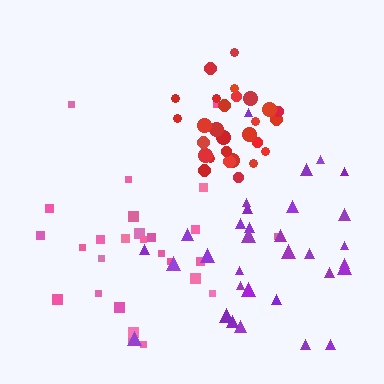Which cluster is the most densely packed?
Red.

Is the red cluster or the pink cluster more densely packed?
Red.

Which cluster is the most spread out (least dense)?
Purple.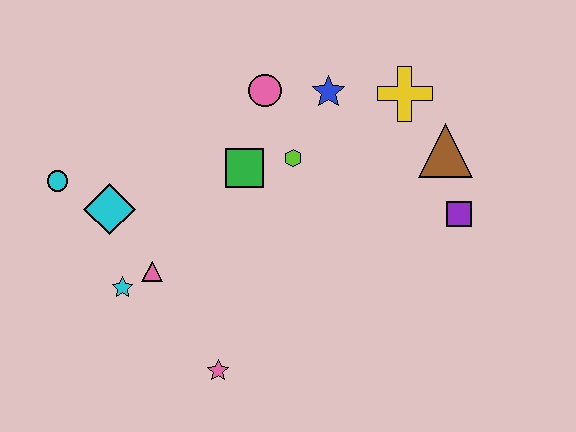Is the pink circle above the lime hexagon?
Yes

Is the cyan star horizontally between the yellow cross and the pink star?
No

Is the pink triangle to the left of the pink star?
Yes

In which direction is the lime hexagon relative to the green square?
The lime hexagon is to the right of the green square.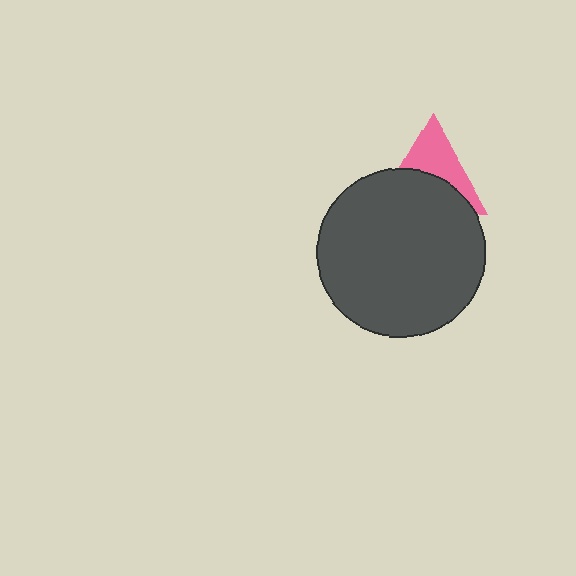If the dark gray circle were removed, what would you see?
You would see the complete pink triangle.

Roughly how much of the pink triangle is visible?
About half of it is visible (roughly 47%).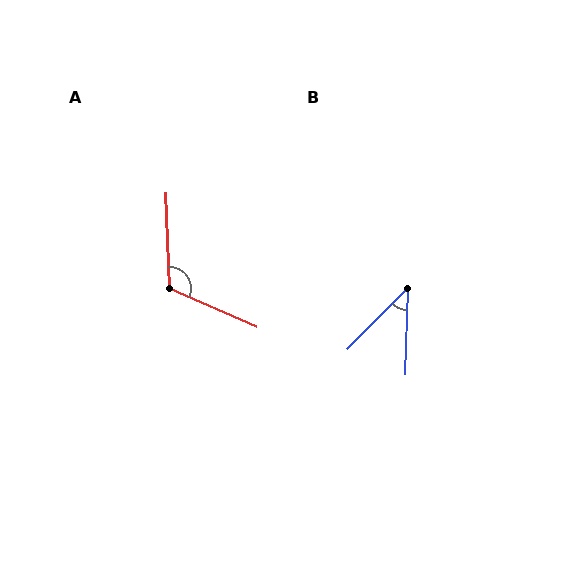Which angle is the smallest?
B, at approximately 43 degrees.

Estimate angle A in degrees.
Approximately 116 degrees.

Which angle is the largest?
A, at approximately 116 degrees.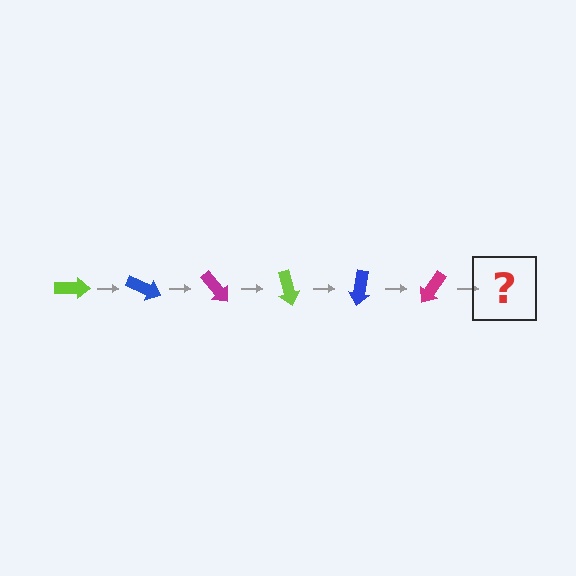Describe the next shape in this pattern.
It should be a lime arrow, rotated 150 degrees from the start.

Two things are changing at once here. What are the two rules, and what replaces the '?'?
The two rules are that it rotates 25 degrees each step and the color cycles through lime, blue, and magenta. The '?' should be a lime arrow, rotated 150 degrees from the start.